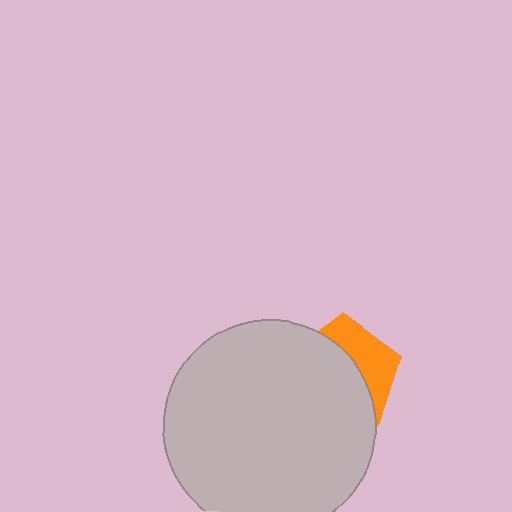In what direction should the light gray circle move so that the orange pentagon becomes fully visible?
The light gray circle should move toward the lower-left. That is the shortest direction to clear the overlap and leave the orange pentagon fully visible.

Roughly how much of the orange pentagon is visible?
A small part of it is visible (roughly 35%).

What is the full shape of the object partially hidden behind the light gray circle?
The partially hidden object is an orange pentagon.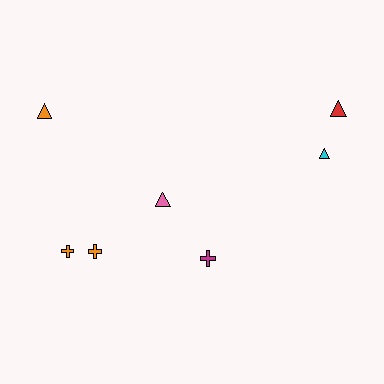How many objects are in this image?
There are 7 objects.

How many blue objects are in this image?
There are no blue objects.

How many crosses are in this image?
There are 3 crosses.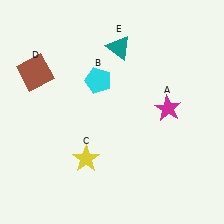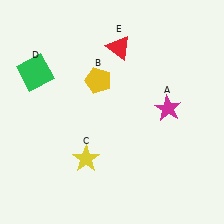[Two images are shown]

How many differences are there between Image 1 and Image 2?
There are 3 differences between the two images.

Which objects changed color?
B changed from cyan to yellow. D changed from brown to green. E changed from teal to red.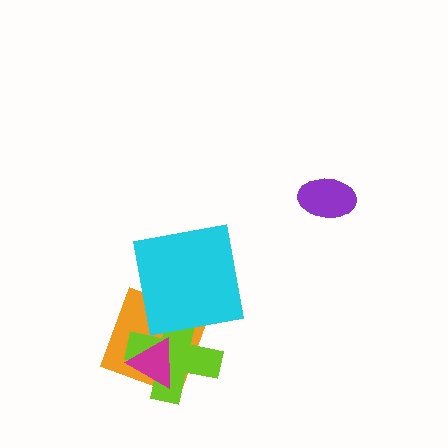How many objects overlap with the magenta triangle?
2 objects overlap with the magenta triangle.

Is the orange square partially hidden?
Yes, it is partially covered by another shape.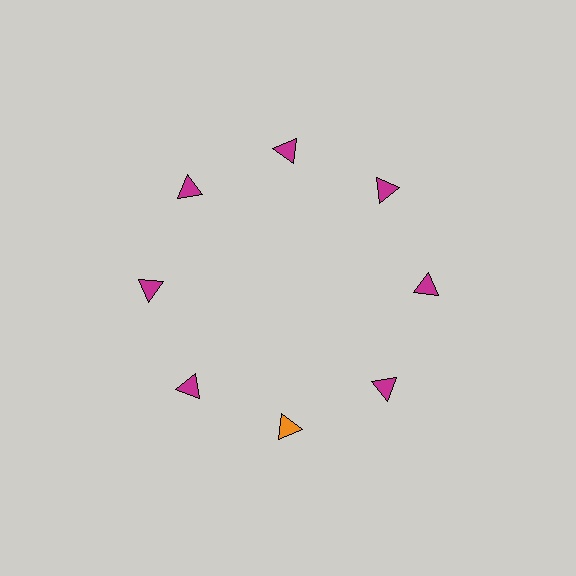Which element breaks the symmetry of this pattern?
The orange triangle at roughly the 6 o'clock position breaks the symmetry. All other shapes are magenta triangles.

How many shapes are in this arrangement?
There are 8 shapes arranged in a ring pattern.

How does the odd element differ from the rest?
It has a different color: orange instead of magenta.